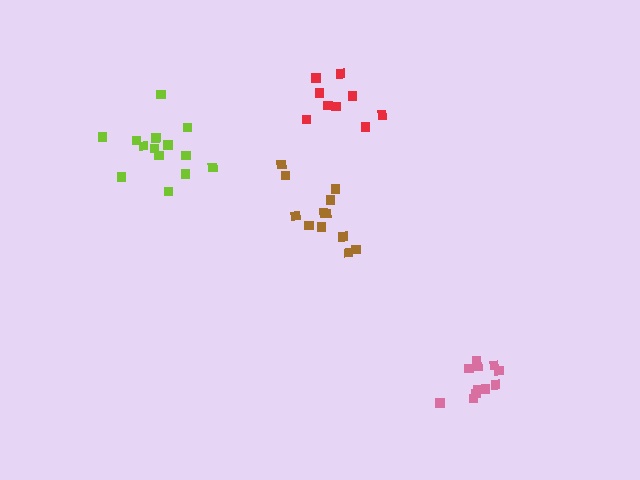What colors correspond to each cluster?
The clusters are colored: pink, lime, brown, red.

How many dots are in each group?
Group 1: 11 dots, Group 2: 15 dots, Group 3: 12 dots, Group 4: 9 dots (47 total).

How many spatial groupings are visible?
There are 4 spatial groupings.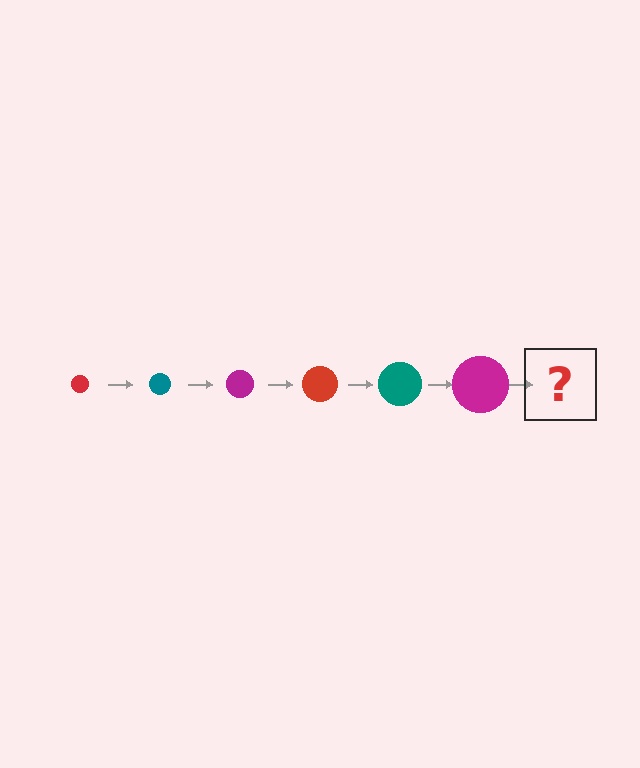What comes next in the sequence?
The next element should be a red circle, larger than the previous one.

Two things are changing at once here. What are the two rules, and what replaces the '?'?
The two rules are that the circle grows larger each step and the color cycles through red, teal, and magenta. The '?' should be a red circle, larger than the previous one.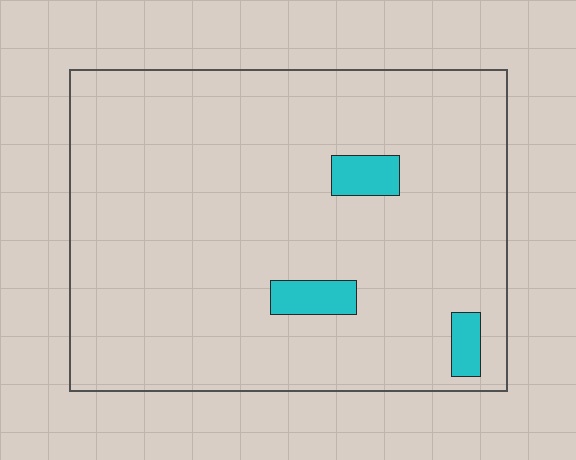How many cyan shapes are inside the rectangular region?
3.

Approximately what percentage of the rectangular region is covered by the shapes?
Approximately 5%.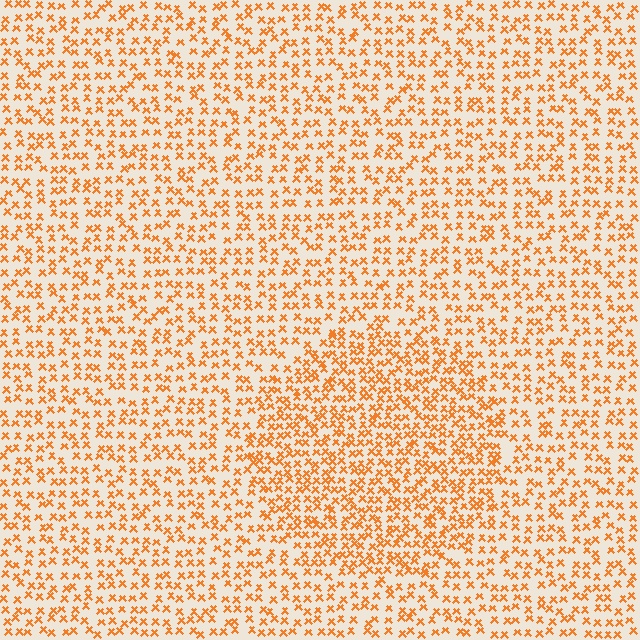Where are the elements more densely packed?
The elements are more densely packed inside the circle boundary.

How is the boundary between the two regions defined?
The boundary is defined by a change in element density (approximately 1.6x ratio). All elements are the same color, size, and shape.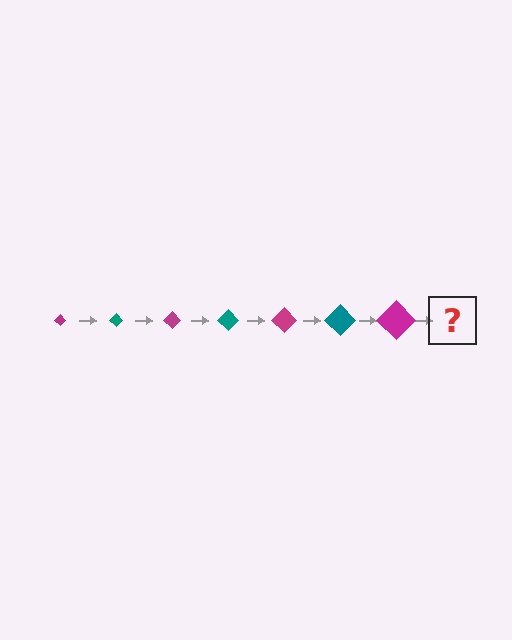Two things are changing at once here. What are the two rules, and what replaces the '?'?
The two rules are that the diamond grows larger each step and the color cycles through magenta and teal. The '?' should be a teal diamond, larger than the previous one.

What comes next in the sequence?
The next element should be a teal diamond, larger than the previous one.